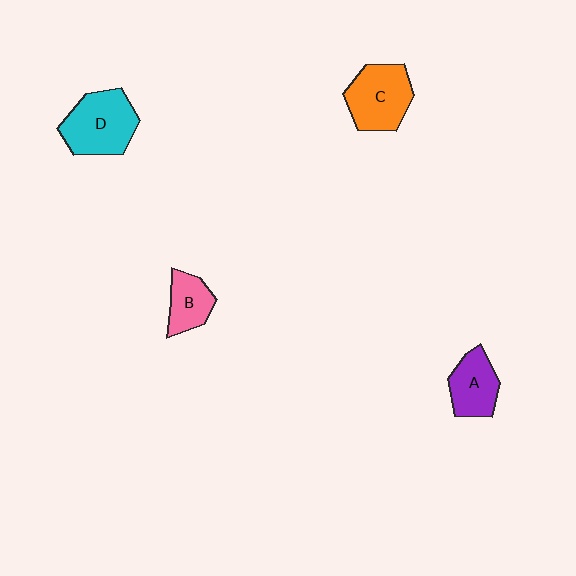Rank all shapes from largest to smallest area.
From largest to smallest: D (cyan), C (orange), A (purple), B (pink).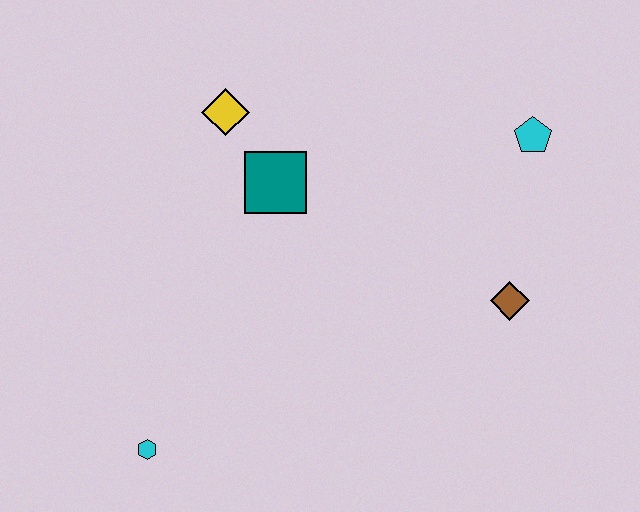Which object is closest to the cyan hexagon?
The teal square is closest to the cyan hexagon.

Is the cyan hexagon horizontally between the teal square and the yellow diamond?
No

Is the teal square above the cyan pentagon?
No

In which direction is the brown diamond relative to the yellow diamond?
The brown diamond is to the right of the yellow diamond.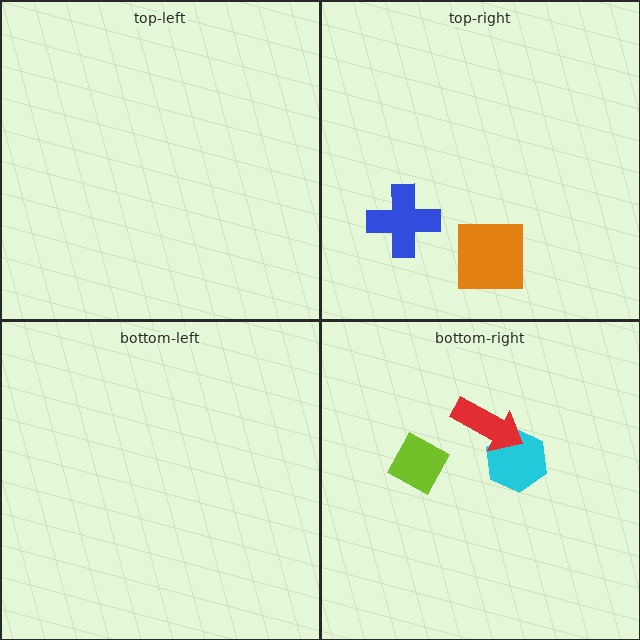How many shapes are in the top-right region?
2.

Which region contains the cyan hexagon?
The bottom-right region.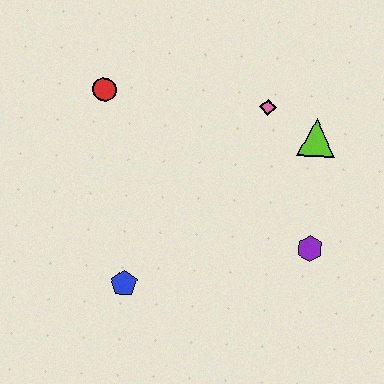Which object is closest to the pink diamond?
The lime triangle is closest to the pink diamond.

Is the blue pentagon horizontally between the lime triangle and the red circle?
Yes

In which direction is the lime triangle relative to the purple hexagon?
The lime triangle is above the purple hexagon.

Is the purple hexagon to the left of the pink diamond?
No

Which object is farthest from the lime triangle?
The blue pentagon is farthest from the lime triangle.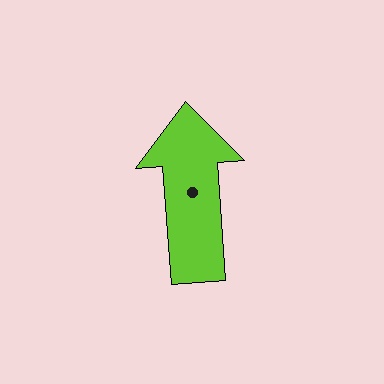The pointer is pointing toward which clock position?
Roughly 12 o'clock.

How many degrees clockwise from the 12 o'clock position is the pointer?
Approximately 356 degrees.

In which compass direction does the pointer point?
North.